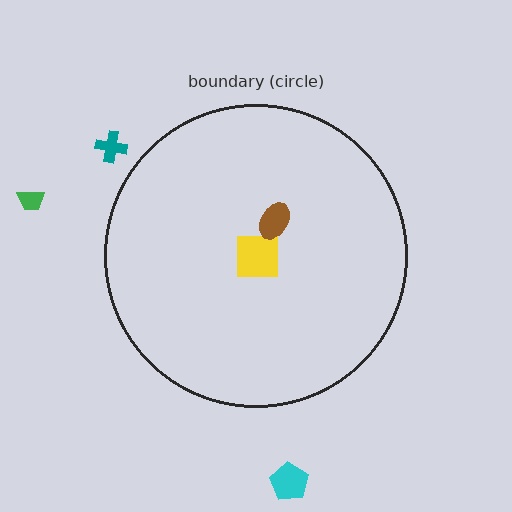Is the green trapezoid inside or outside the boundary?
Outside.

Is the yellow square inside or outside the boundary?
Inside.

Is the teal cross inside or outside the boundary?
Outside.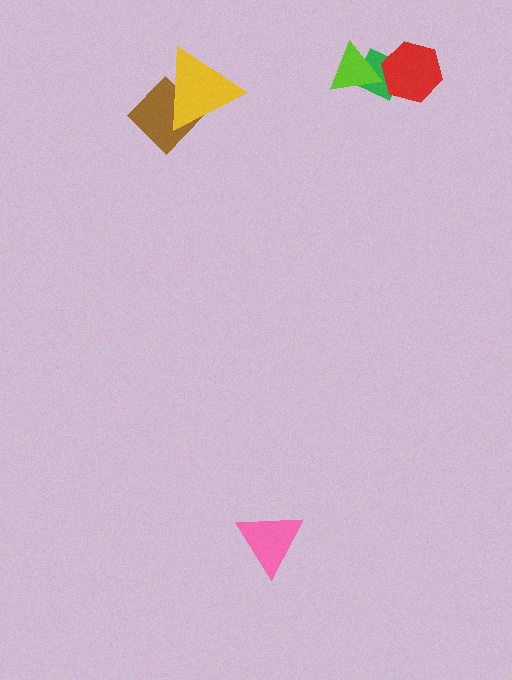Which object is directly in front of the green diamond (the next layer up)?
The lime triangle is directly in front of the green diamond.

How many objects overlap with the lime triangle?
1 object overlaps with the lime triangle.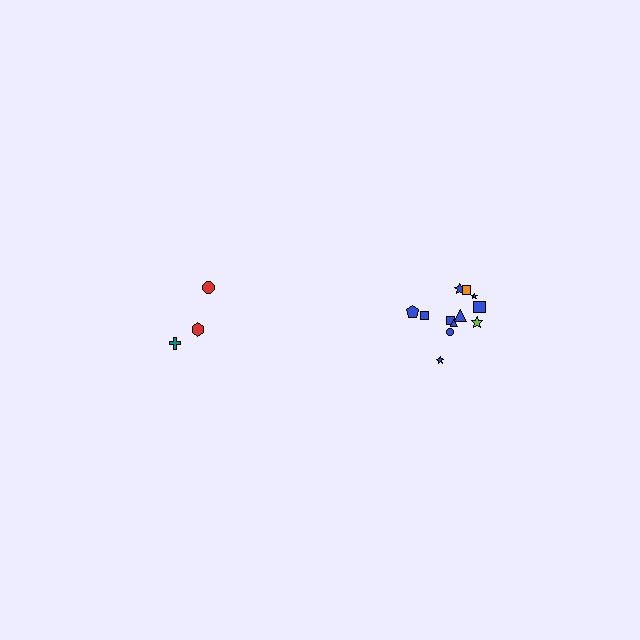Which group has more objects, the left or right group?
The right group.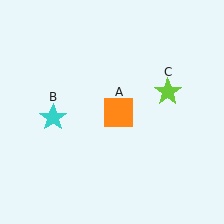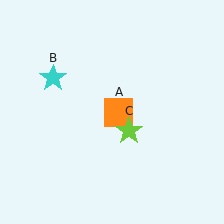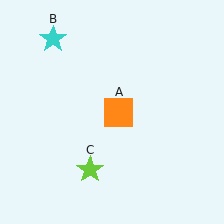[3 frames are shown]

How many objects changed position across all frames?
2 objects changed position: cyan star (object B), lime star (object C).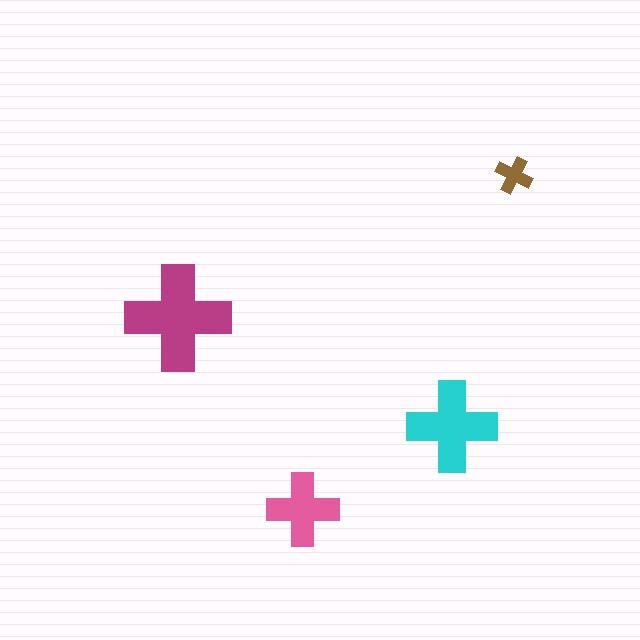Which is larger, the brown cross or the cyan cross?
The cyan one.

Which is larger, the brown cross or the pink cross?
The pink one.